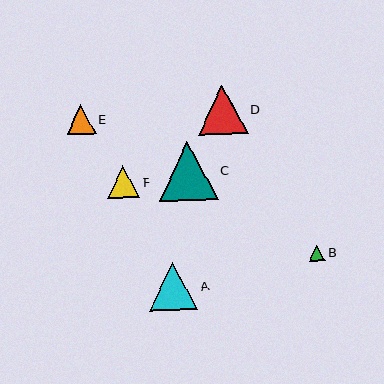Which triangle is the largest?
Triangle C is the largest with a size of approximately 59 pixels.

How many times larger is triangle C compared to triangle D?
Triangle C is approximately 1.2 times the size of triangle D.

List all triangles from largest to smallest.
From largest to smallest: C, D, A, F, E, B.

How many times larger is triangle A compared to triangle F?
Triangle A is approximately 1.5 times the size of triangle F.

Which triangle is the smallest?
Triangle B is the smallest with a size of approximately 16 pixels.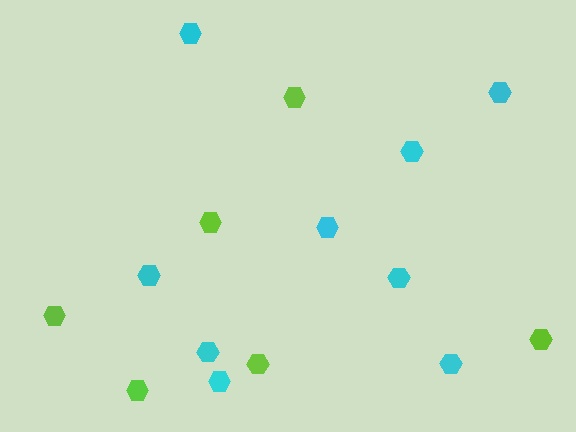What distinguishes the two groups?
There are 2 groups: one group of lime hexagons (6) and one group of cyan hexagons (9).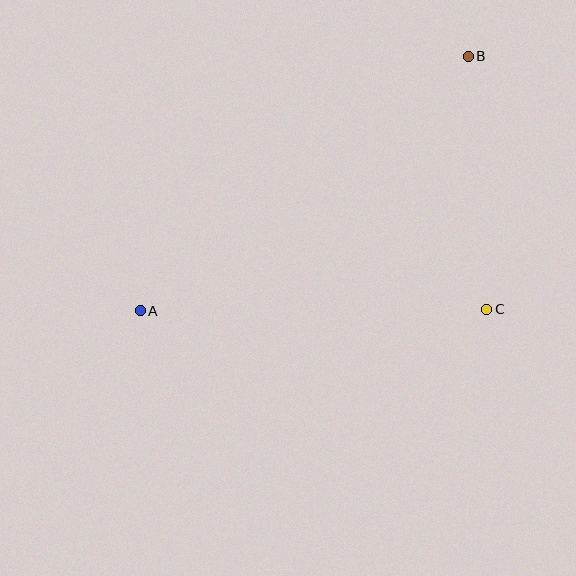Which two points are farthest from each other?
Points A and B are farthest from each other.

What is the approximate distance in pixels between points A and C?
The distance between A and C is approximately 346 pixels.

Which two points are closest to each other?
Points B and C are closest to each other.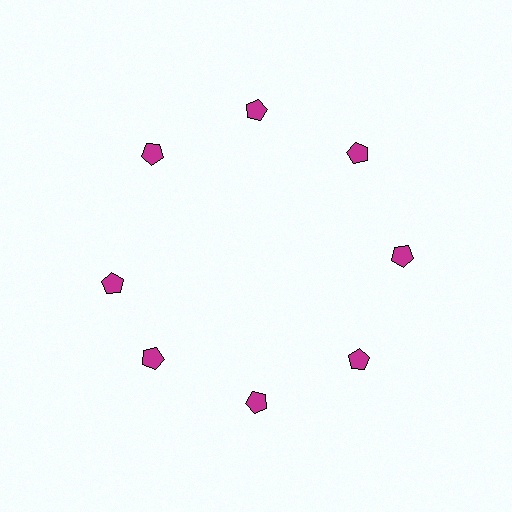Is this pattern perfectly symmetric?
No. The 8 magenta pentagons are arranged in a ring, but one element near the 9 o'clock position is rotated out of alignment along the ring, breaking the 8-fold rotational symmetry.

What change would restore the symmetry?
The symmetry would be restored by rotating it back into even spacing with its neighbors so that all 8 pentagons sit at equal angles and equal distance from the center.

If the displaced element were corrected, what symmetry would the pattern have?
It would have 8-fold rotational symmetry — the pattern would map onto itself every 45 degrees.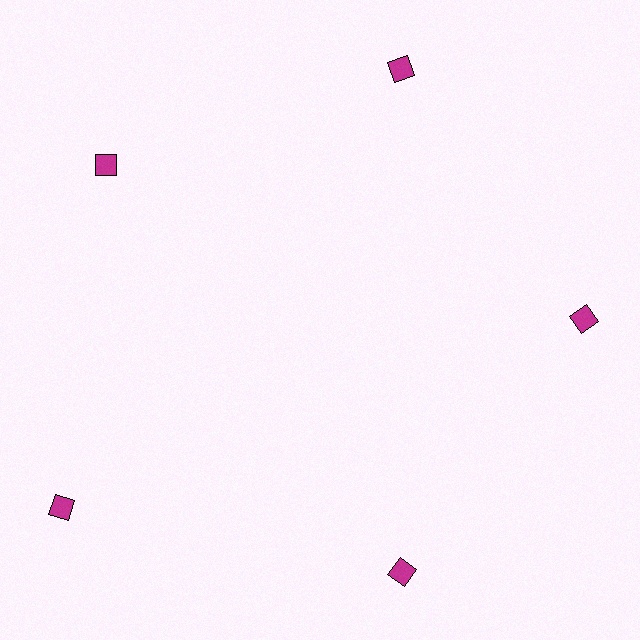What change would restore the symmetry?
The symmetry would be restored by moving it inward, back onto the ring so that all 5 squares sit at equal angles and equal distance from the center.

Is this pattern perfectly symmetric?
No. The 5 magenta squares are arranged in a ring, but one element near the 8 o'clock position is pushed outward from the center, breaking the 5-fold rotational symmetry.